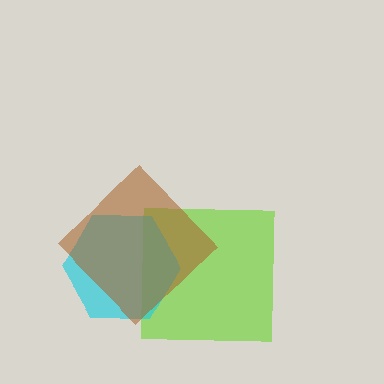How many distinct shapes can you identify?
There are 3 distinct shapes: a lime square, a cyan hexagon, a brown diamond.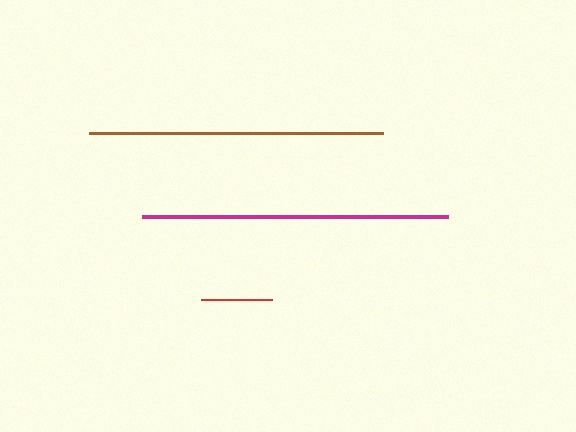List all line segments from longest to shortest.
From longest to shortest: magenta, brown, red.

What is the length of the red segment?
The red segment is approximately 71 pixels long.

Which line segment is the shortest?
The red line is the shortest at approximately 71 pixels.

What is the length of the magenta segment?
The magenta segment is approximately 306 pixels long.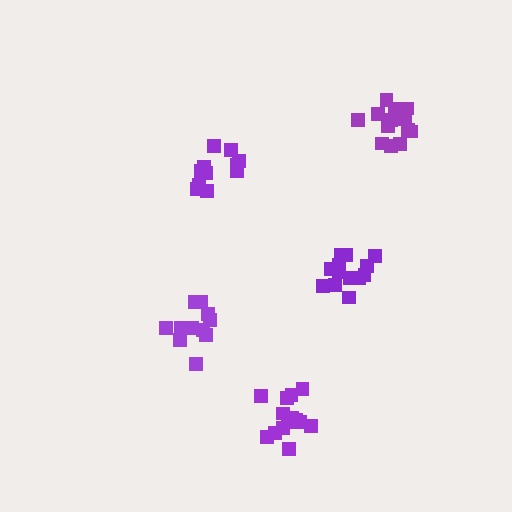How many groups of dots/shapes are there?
There are 5 groups.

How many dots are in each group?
Group 1: 11 dots, Group 2: 14 dots, Group 3: 11 dots, Group 4: 14 dots, Group 5: 14 dots (64 total).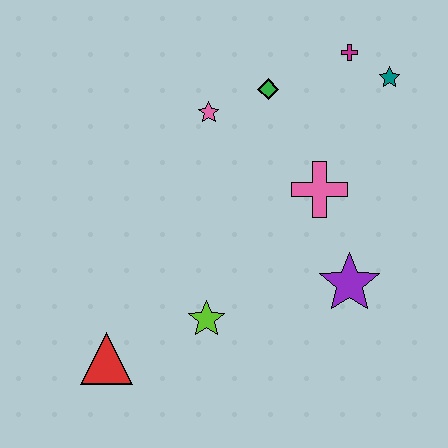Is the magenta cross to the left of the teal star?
Yes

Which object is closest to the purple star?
The pink cross is closest to the purple star.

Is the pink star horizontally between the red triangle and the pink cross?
Yes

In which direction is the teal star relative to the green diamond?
The teal star is to the right of the green diamond.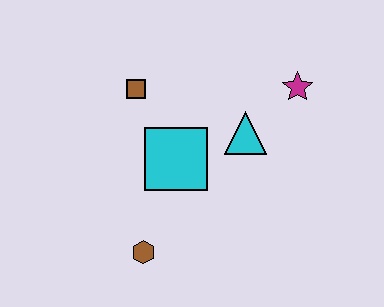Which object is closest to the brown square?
The cyan square is closest to the brown square.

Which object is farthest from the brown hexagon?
The magenta star is farthest from the brown hexagon.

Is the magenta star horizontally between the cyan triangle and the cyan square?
No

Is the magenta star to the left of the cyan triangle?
No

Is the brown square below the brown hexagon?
No